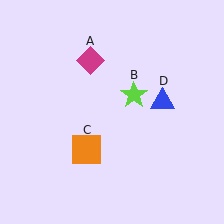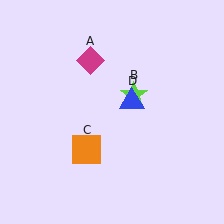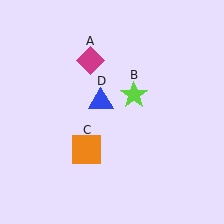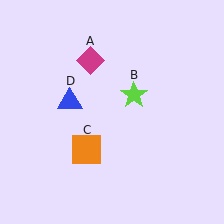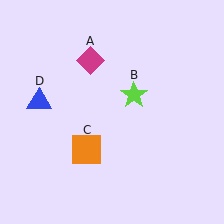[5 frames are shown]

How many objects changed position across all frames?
1 object changed position: blue triangle (object D).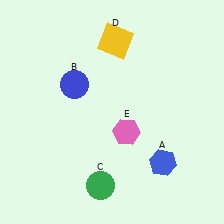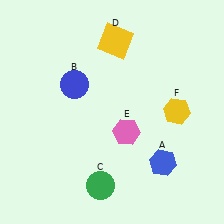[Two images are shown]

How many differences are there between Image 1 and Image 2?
There is 1 difference between the two images.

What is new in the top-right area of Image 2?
A yellow hexagon (F) was added in the top-right area of Image 2.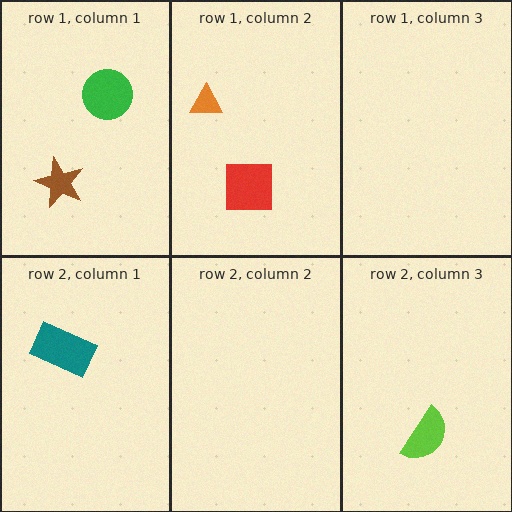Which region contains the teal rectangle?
The row 2, column 1 region.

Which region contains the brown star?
The row 1, column 1 region.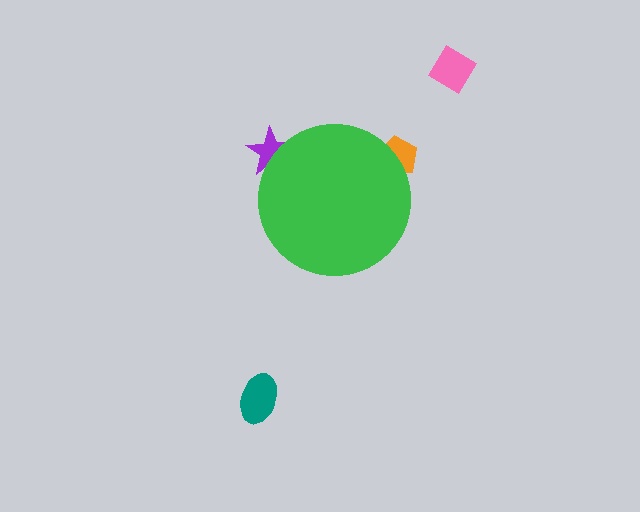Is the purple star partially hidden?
Yes, the purple star is partially hidden behind the green circle.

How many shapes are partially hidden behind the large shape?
2 shapes are partially hidden.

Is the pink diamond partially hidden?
No, the pink diamond is fully visible.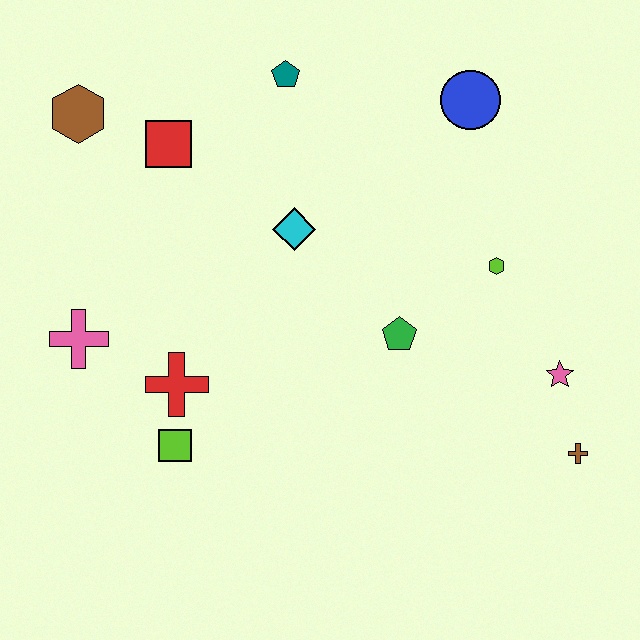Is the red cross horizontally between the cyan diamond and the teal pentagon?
No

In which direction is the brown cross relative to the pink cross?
The brown cross is to the right of the pink cross.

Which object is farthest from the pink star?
The brown hexagon is farthest from the pink star.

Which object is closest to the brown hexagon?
The red square is closest to the brown hexagon.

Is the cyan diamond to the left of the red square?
No